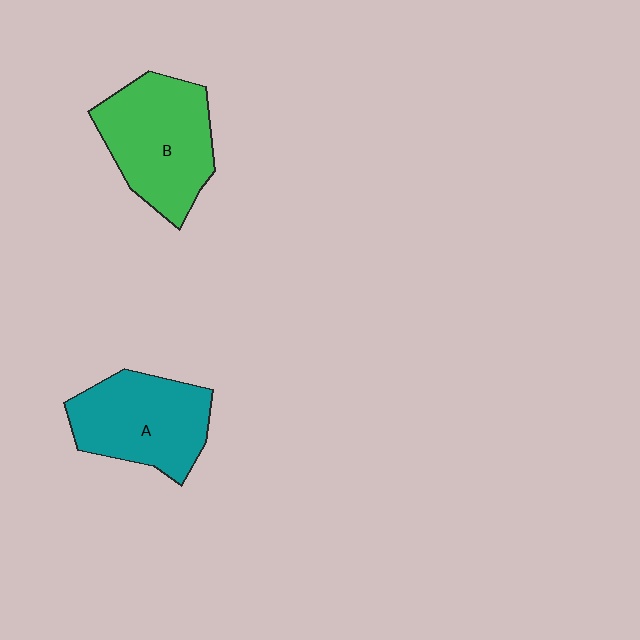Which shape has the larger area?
Shape B (green).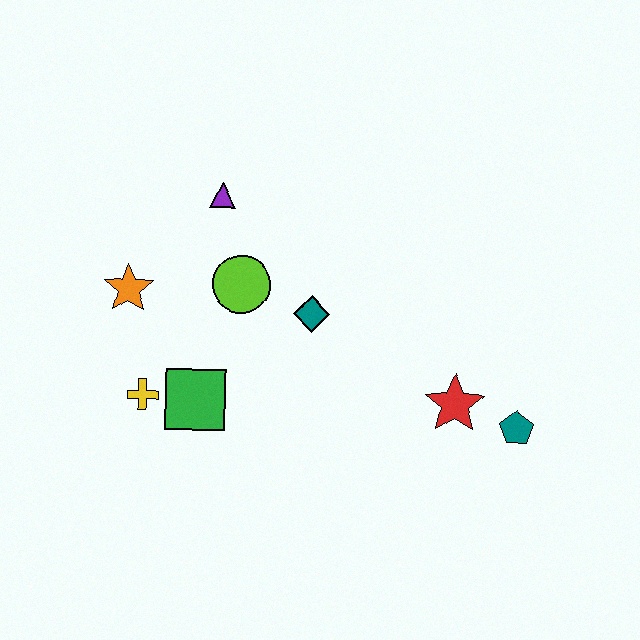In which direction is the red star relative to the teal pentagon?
The red star is to the left of the teal pentagon.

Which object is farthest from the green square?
The teal pentagon is farthest from the green square.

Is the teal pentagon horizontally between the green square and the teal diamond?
No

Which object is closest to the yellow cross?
The green square is closest to the yellow cross.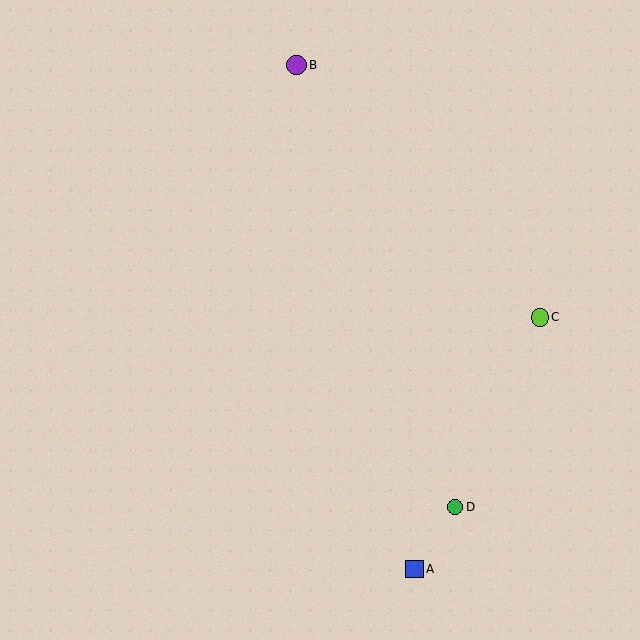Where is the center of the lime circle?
The center of the lime circle is at (540, 317).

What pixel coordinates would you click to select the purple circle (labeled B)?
Click at (296, 65) to select the purple circle B.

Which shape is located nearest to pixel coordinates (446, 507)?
The green circle (labeled D) at (455, 507) is nearest to that location.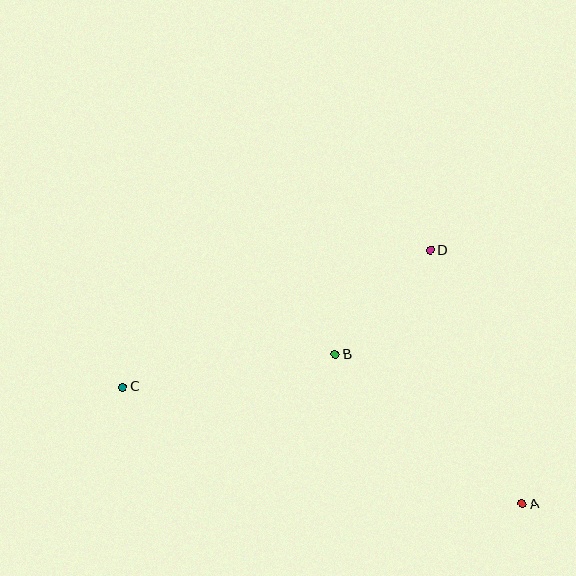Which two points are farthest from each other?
Points A and C are farthest from each other.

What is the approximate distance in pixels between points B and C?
The distance between B and C is approximately 215 pixels.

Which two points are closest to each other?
Points B and D are closest to each other.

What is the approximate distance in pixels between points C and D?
The distance between C and D is approximately 337 pixels.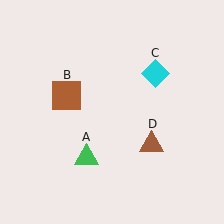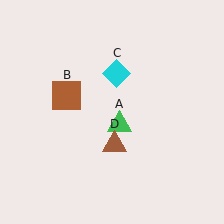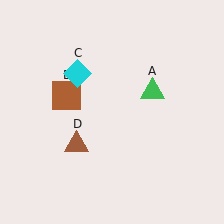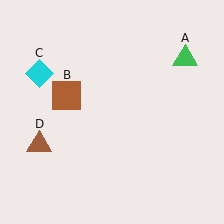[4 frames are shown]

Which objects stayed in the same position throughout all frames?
Brown square (object B) remained stationary.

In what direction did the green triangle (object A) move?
The green triangle (object A) moved up and to the right.